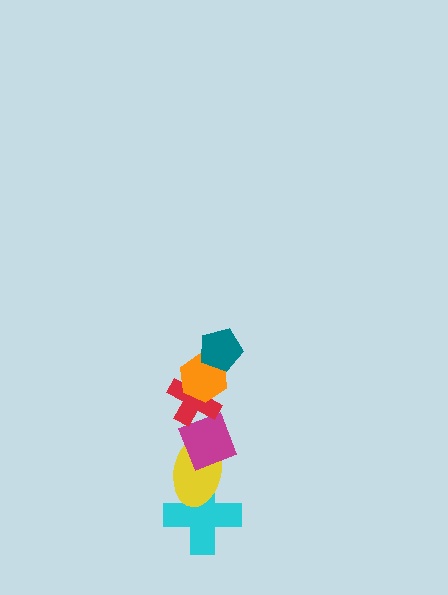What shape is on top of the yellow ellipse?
The magenta diamond is on top of the yellow ellipse.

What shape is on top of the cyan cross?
The yellow ellipse is on top of the cyan cross.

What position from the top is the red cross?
The red cross is 3rd from the top.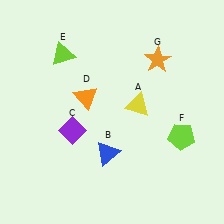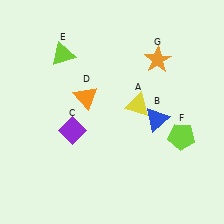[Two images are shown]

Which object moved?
The blue triangle (B) moved right.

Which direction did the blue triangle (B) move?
The blue triangle (B) moved right.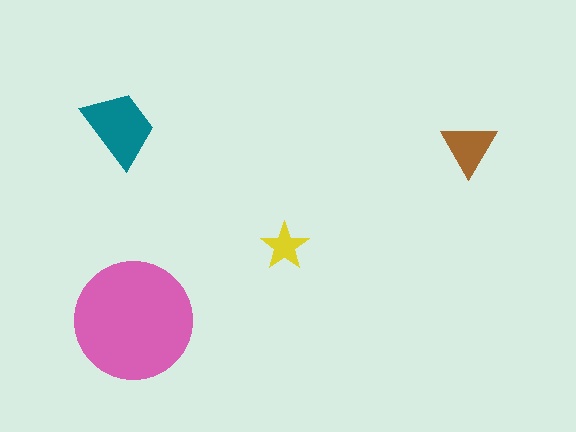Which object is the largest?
The pink circle.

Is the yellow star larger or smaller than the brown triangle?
Smaller.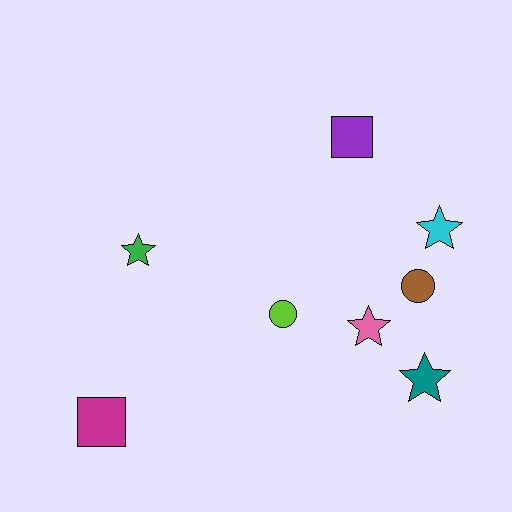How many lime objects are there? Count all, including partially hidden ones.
There is 1 lime object.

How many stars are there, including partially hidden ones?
There are 4 stars.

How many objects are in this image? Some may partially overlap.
There are 8 objects.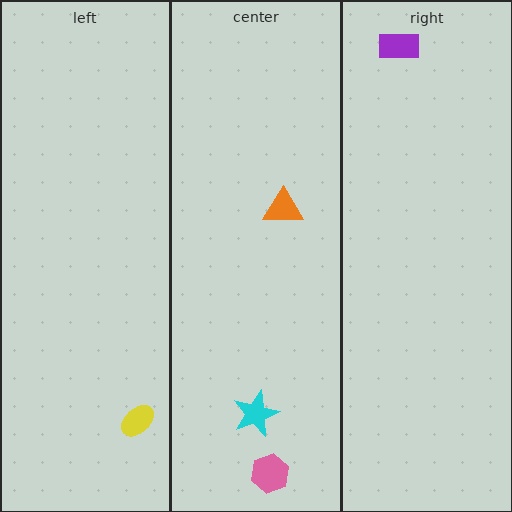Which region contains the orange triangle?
The center region.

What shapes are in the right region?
The purple rectangle.